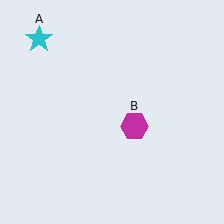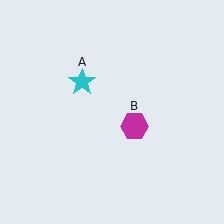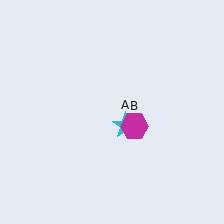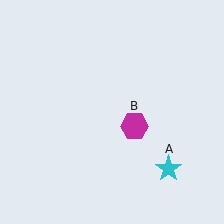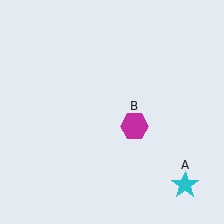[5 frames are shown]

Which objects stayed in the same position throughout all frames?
Magenta hexagon (object B) remained stationary.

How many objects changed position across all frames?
1 object changed position: cyan star (object A).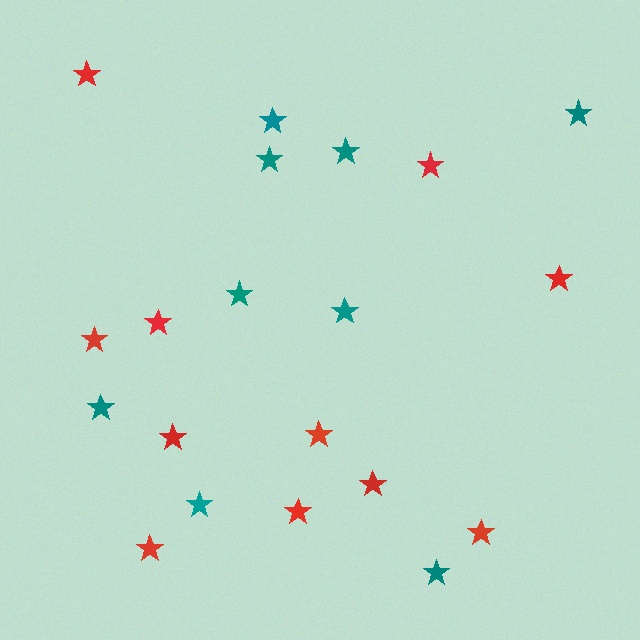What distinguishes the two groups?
There are 2 groups: one group of teal stars (9) and one group of red stars (11).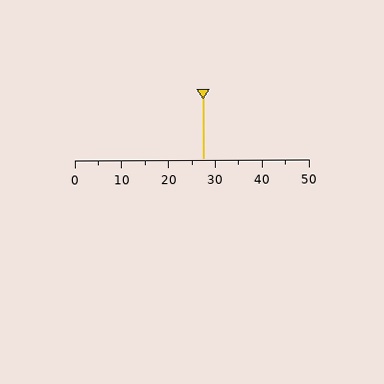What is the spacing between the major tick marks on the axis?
The major ticks are spaced 10 apart.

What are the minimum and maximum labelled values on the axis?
The axis runs from 0 to 50.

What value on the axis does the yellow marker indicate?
The marker indicates approximately 27.5.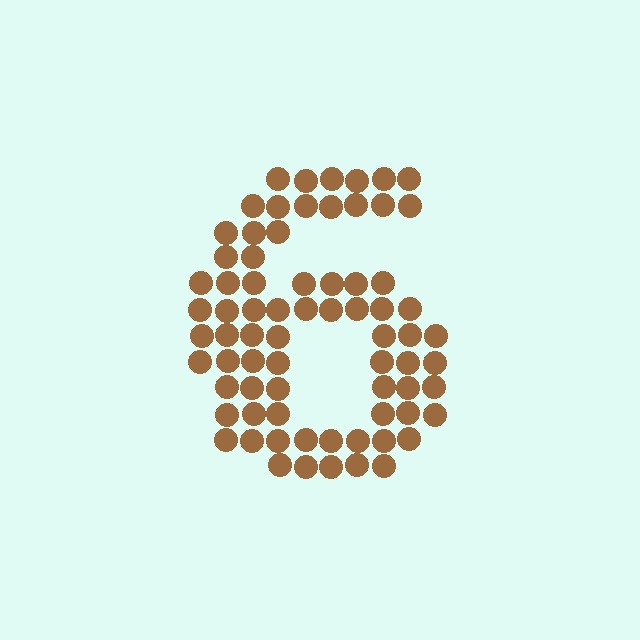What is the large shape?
The large shape is the digit 6.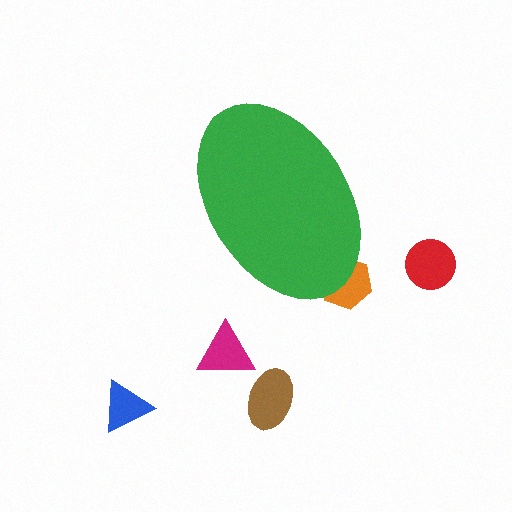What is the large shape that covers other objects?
A green ellipse.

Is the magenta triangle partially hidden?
No, the magenta triangle is fully visible.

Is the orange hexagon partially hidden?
Yes, the orange hexagon is partially hidden behind the green ellipse.